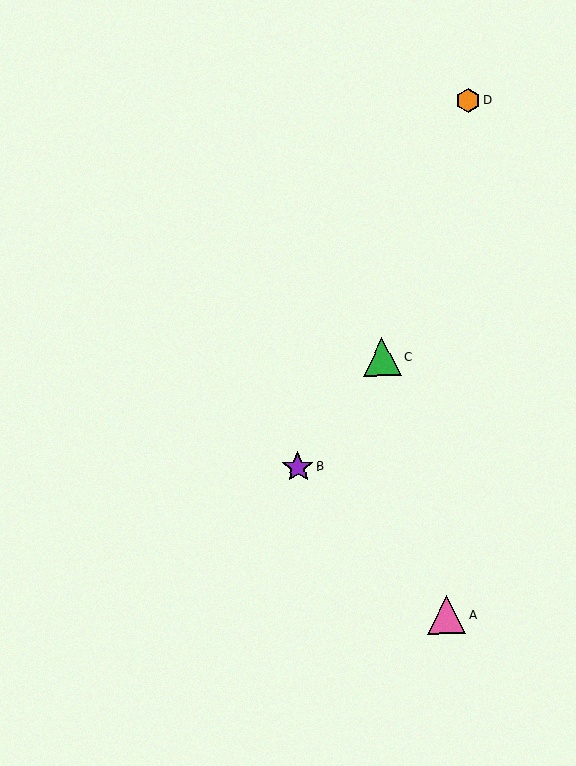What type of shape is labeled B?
Shape B is a purple star.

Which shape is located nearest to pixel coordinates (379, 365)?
The green triangle (labeled C) at (382, 357) is nearest to that location.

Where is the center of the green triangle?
The center of the green triangle is at (382, 357).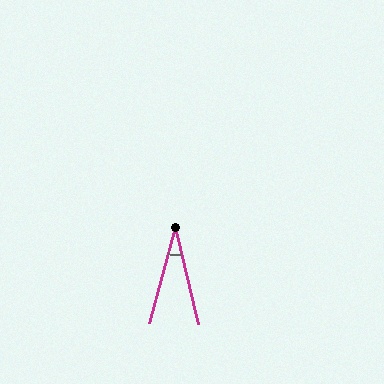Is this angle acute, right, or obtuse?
It is acute.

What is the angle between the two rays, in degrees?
Approximately 28 degrees.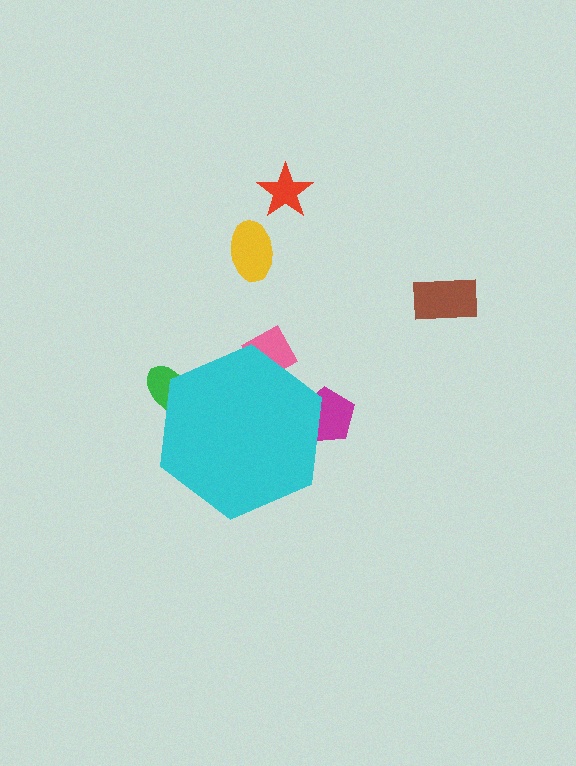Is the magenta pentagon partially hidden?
Yes, the magenta pentagon is partially hidden behind the cyan hexagon.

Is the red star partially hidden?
No, the red star is fully visible.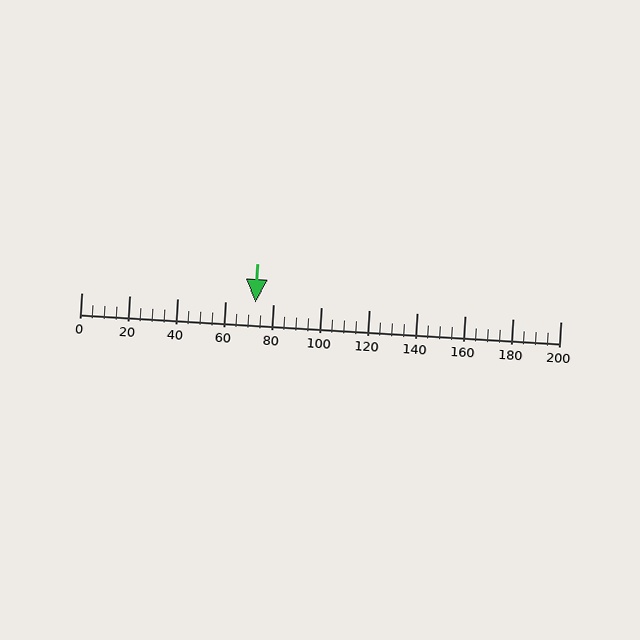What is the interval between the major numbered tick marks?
The major tick marks are spaced 20 units apart.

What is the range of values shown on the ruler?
The ruler shows values from 0 to 200.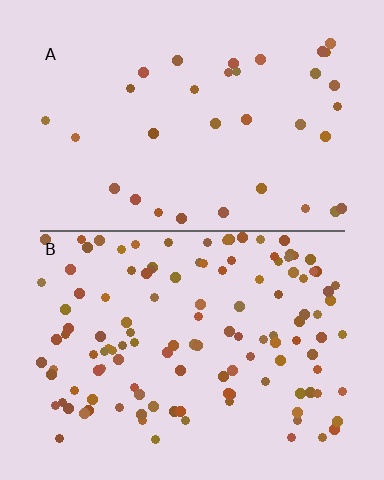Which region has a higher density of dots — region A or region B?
B (the bottom).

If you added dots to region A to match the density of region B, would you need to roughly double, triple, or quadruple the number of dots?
Approximately quadruple.